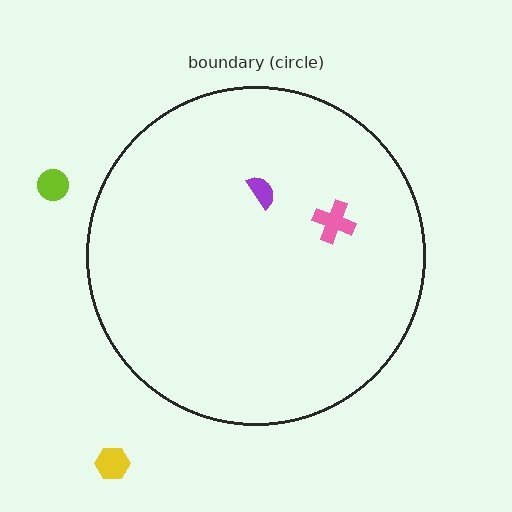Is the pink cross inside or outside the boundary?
Inside.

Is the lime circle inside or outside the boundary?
Outside.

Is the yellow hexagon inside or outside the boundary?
Outside.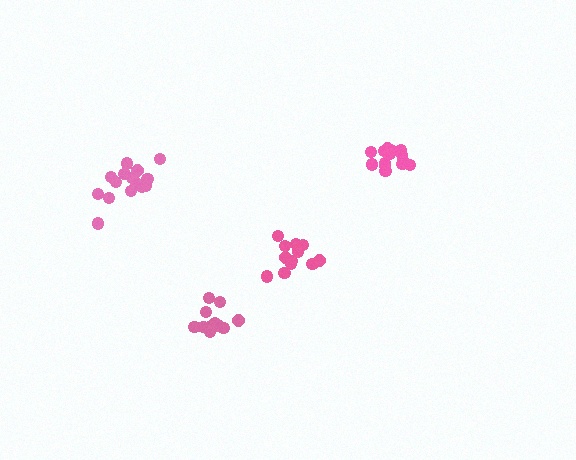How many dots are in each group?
Group 1: 12 dots, Group 2: 12 dots, Group 3: 14 dots, Group 4: 15 dots (53 total).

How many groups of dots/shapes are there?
There are 4 groups.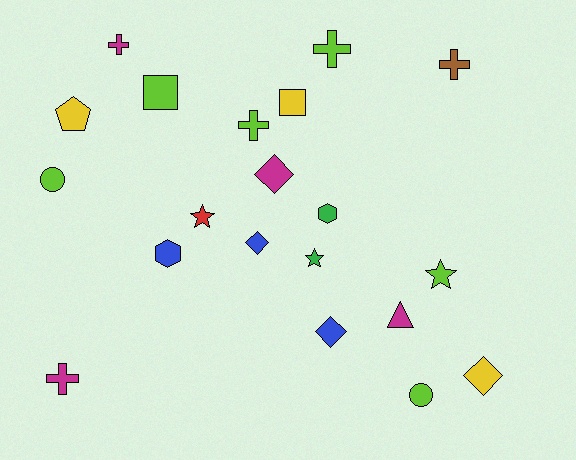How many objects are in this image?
There are 20 objects.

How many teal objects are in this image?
There are no teal objects.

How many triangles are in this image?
There is 1 triangle.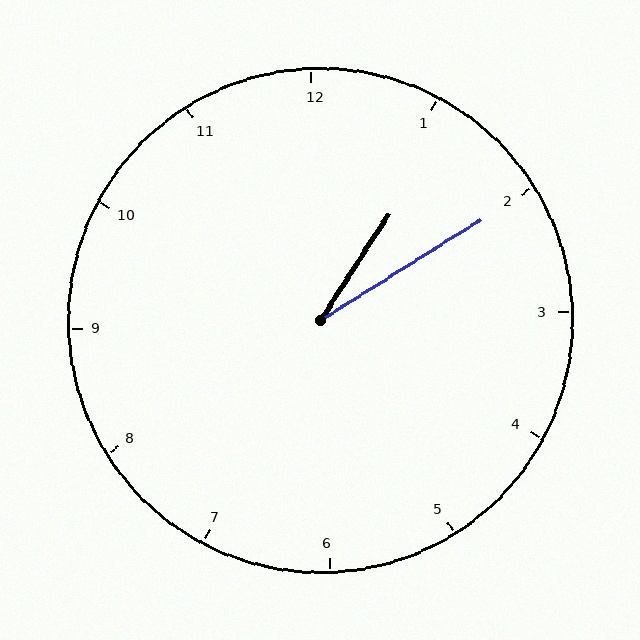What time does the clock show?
1:10.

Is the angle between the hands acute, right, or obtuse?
It is acute.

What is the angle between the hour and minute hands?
Approximately 25 degrees.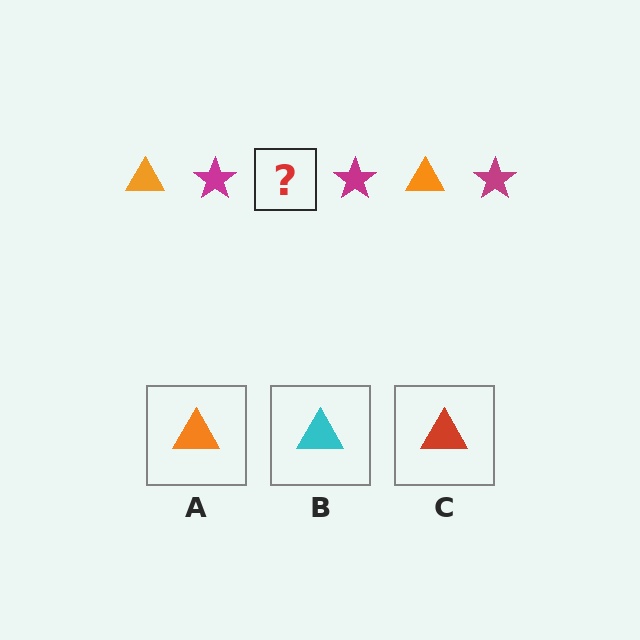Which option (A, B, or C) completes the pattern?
A.